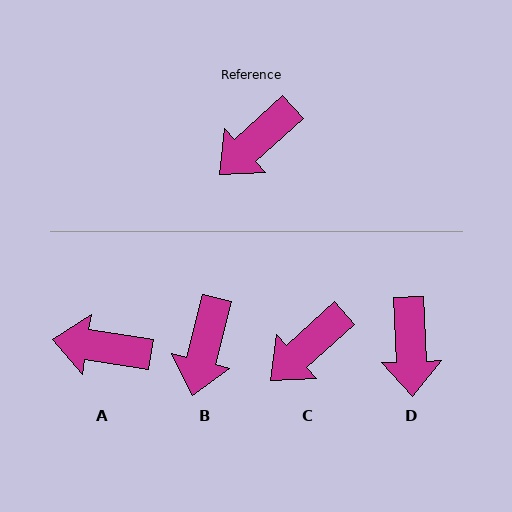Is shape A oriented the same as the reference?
No, it is off by about 51 degrees.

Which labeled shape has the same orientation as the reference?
C.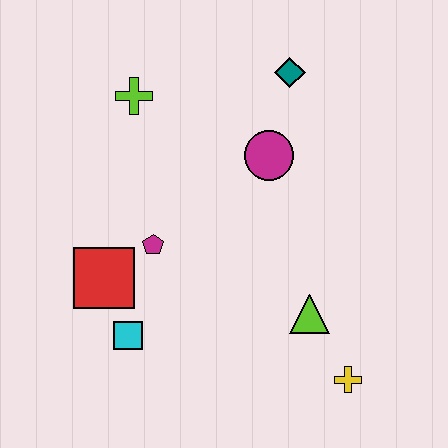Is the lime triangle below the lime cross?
Yes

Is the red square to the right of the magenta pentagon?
No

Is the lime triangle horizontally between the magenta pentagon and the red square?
No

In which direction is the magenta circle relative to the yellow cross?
The magenta circle is above the yellow cross.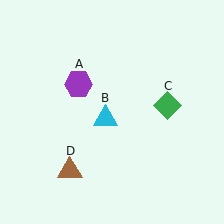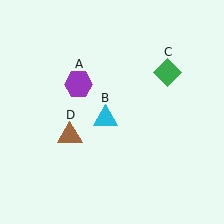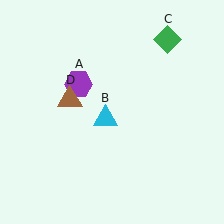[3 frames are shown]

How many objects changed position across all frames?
2 objects changed position: green diamond (object C), brown triangle (object D).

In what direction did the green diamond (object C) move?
The green diamond (object C) moved up.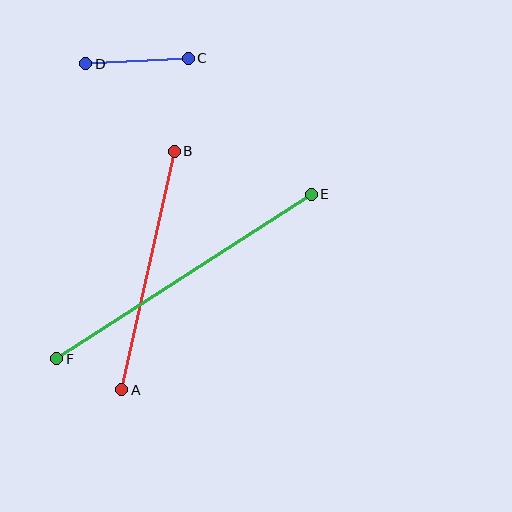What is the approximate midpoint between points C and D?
The midpoint is at approximately (137, 61) pixels.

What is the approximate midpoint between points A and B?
The midpoint is at approximately (148, 271) pixels.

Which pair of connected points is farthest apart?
Points E and F are farthest apart.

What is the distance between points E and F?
The distance is approximately 303 pixels.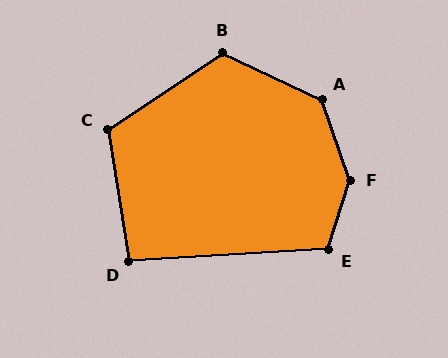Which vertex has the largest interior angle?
F, at approximately 143 degrees.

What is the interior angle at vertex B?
Approximately 121 degrees (obtuse).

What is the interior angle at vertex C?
Approximately 115 degrees (obtuse).